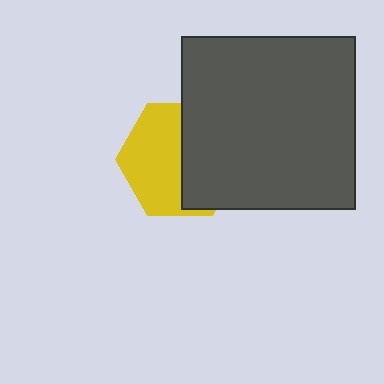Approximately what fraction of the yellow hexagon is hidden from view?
Roughly 47% of the yellow hexagon is hidden behind the dark gray square.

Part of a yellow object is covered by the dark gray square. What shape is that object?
It is a hexagon.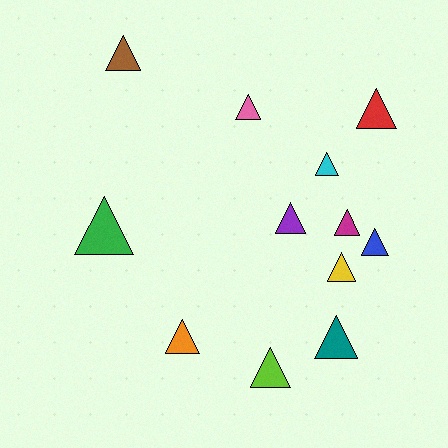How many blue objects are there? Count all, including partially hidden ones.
There is 1 blue object.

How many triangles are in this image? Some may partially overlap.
There are 12 triangles.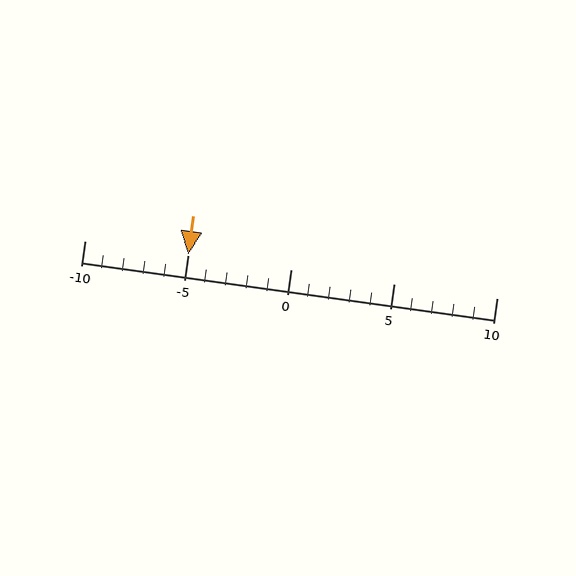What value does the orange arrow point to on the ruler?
The orange arrow points to approximately -5.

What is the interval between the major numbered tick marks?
The major tick marks are spaced 5 units apart.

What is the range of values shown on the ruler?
The ruler shows values from -10 to 10.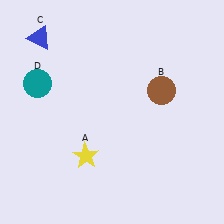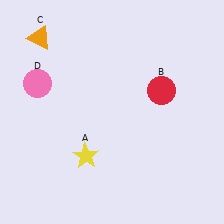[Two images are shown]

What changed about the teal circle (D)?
In Image 1, D is teal. In Image 2, it changed to pink.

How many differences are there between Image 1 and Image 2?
There are 3 differences between the two images.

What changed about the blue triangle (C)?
In Image 1, C is blue. In Image 2, it changed to orange.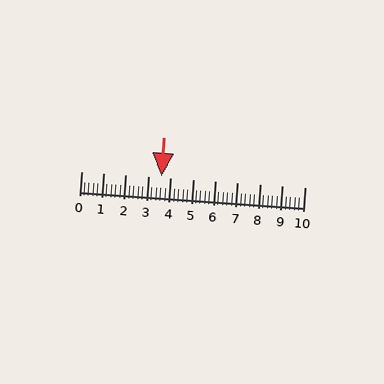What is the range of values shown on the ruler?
The ruler shows values from 0 to 10.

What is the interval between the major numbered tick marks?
The major tick marks are spaced 1 units apart.